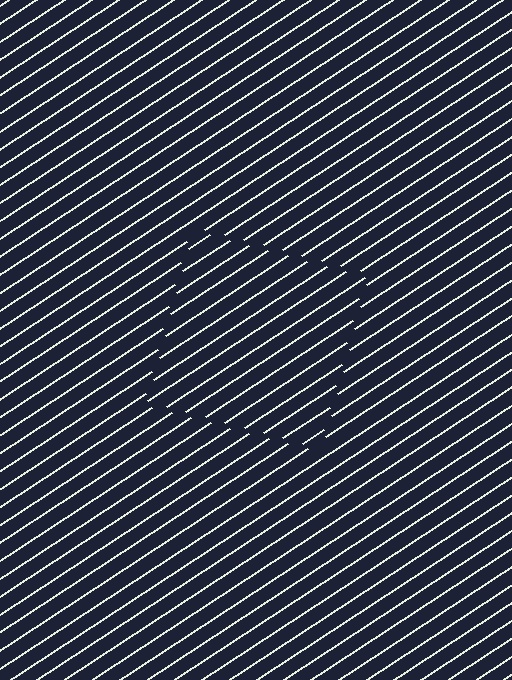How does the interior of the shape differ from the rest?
The interior of the shape contains the same grating, shifted by half a period — the contour is defined by the phase discontinuity where line-ends from the inner and outer gratings abut.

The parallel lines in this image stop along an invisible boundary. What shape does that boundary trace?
An illusory square. The interior of the shape contains the same grating, shifted by half a period — the contour is defined by the phase discontinuity where line-ends from the inner and outer gratings abut.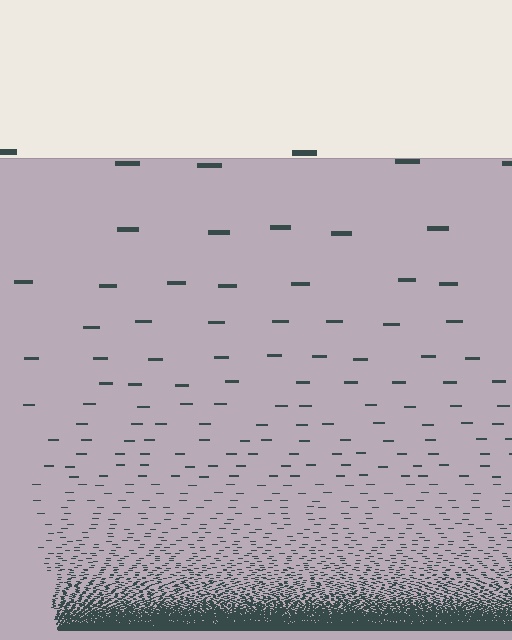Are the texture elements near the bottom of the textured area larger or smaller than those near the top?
Smaller. The gradient is inverted — elements near the bottom are smaller and denser.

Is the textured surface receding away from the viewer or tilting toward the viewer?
The surface appears to tilt toward the viewer. Texture elements get larger and sparser toward the top.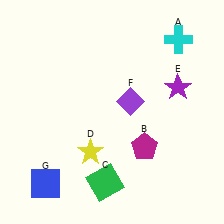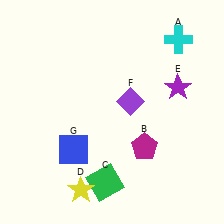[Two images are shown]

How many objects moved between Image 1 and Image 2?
2 objects moved between the two images.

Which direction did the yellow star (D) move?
The yellow star (D) moved down.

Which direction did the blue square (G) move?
The blue square (G) moved up.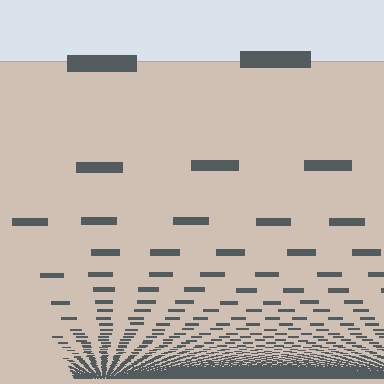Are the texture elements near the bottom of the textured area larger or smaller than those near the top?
Smaller. The gradient is inverted — elements near the bottom are smaller and denser.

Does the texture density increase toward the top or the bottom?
Density increases toward the bottom.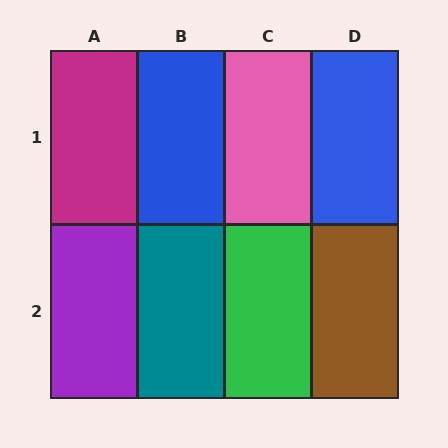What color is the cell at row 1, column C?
Pink.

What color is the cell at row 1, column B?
Blue.